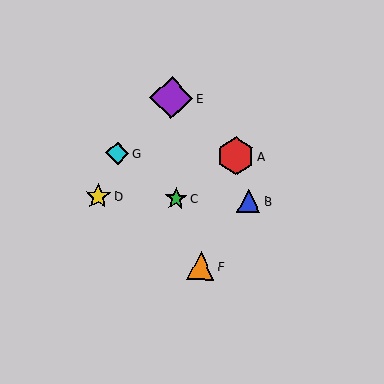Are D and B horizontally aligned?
Yes, both are at y≈196.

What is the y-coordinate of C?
Object C is at y≈199.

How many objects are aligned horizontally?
3 objects (B, C, D) are aligned horizontally.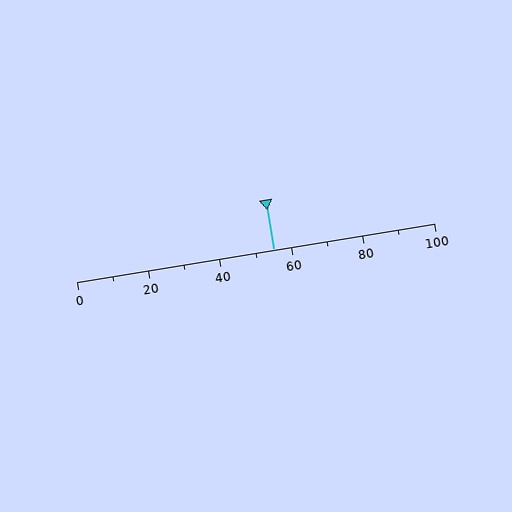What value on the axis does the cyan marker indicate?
The marker indicates approximately 55.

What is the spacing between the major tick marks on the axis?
The major ticks are spaced 20 apart.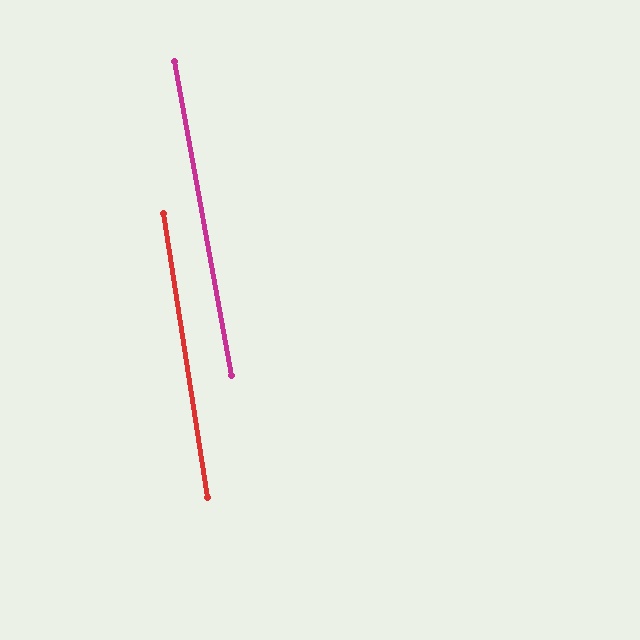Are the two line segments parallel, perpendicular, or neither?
Parallel — their directions differ by only 1.4°.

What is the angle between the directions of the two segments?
Approximately 1 degree.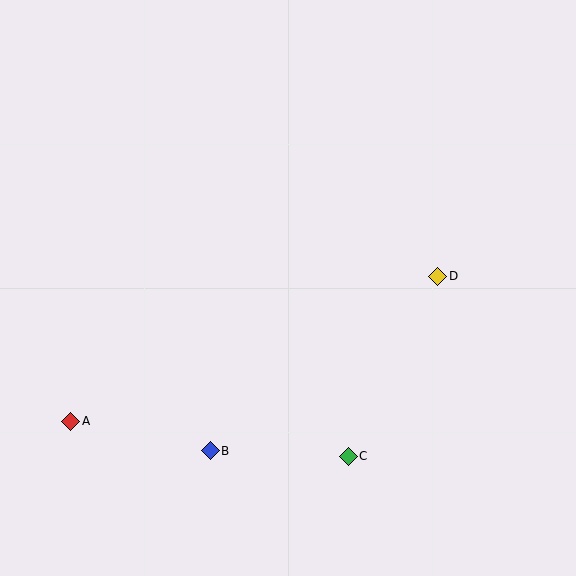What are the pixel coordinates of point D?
Point D is at (438, 276).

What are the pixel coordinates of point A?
Point A is at (71, 421).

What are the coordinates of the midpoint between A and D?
The midpoint between A and D is at (254, 349).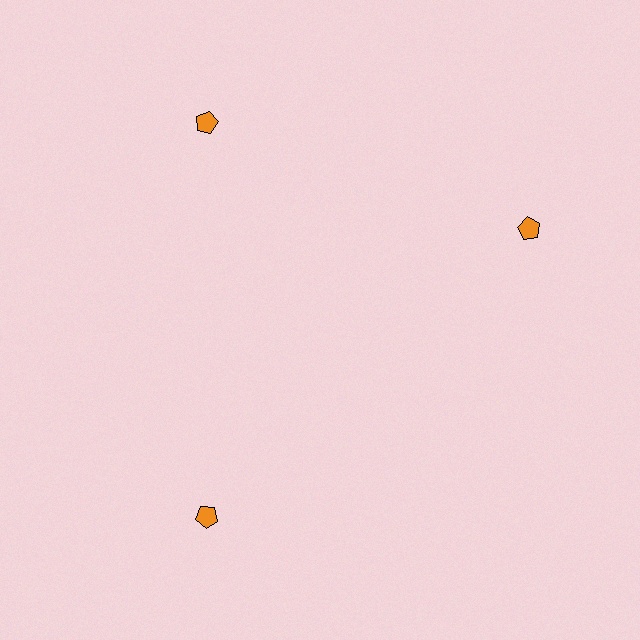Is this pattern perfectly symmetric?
No. The 3 orange pentagons are arranged in a ring, but one element near the 3 o'clock position is rotated out of alignment along the ring, breaking the 3-fold rotational symmetry.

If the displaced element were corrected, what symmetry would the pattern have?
It would have 3-fold rotational symmetry — the pattern would map onto itself every 120 degrees.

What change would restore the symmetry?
The symmetry would be restored by rotating it back into even spacing with its neighbors so that all 3 pentagons sit at equal angles and equal distance from the center.